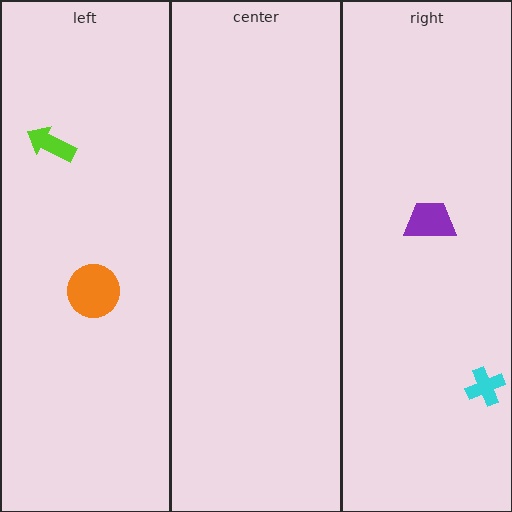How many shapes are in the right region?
2.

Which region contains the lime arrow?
The left region.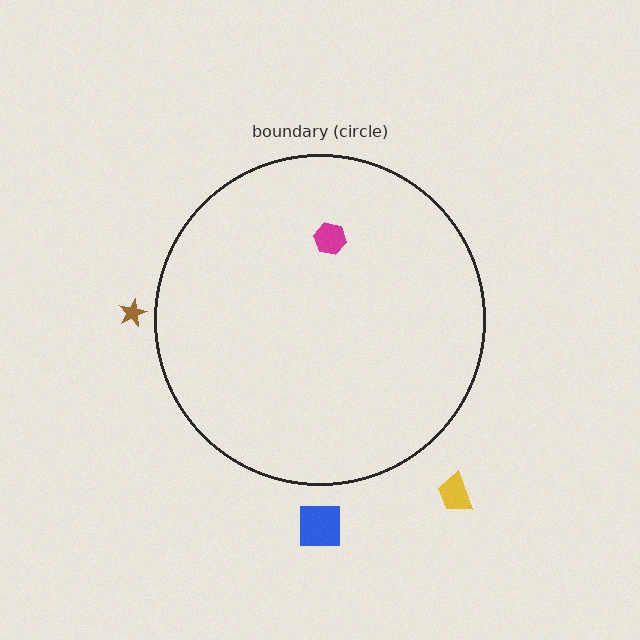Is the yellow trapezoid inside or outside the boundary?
Outside.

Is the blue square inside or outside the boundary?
Outside.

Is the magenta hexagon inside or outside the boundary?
Inside.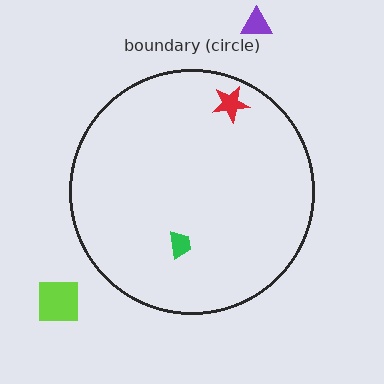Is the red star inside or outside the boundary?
Inside.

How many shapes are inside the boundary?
2 inside, 2 outside.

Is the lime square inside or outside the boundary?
Outside.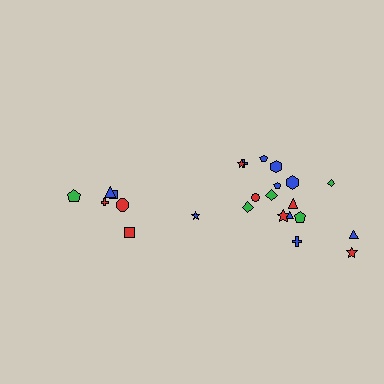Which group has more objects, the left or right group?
The right group.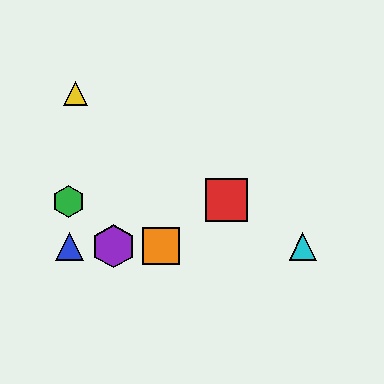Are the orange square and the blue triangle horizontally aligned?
Yes, both are at y≈246.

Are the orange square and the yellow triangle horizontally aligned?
No, the orange square is at y≈246 and the yellow triangle is at y≈94.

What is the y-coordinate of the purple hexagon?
The purple hexagon is at y≈246.